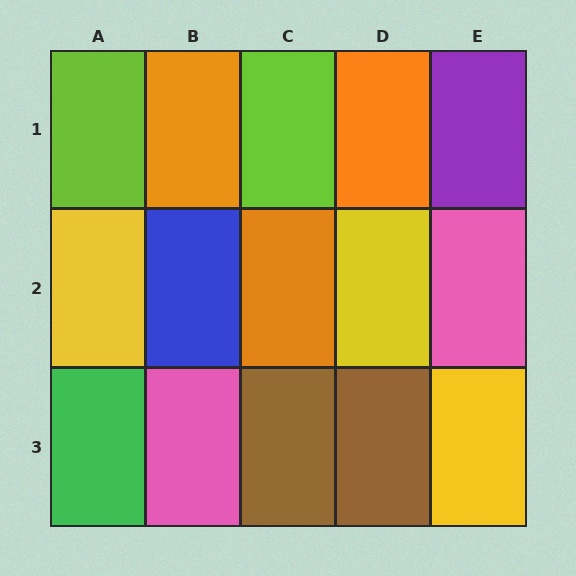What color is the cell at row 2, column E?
Pink.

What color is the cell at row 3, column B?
Pink.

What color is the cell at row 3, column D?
Brown.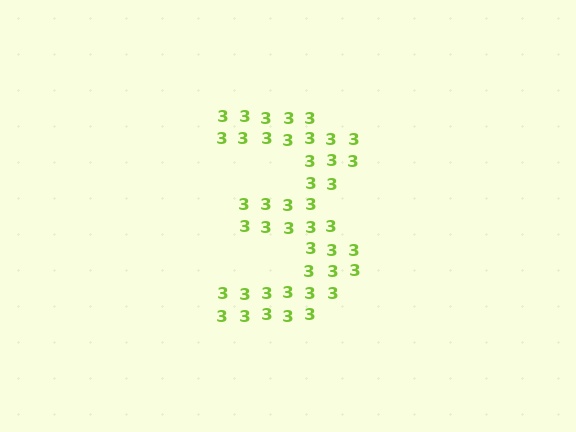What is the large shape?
The large shape is the digit 3.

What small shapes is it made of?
It is made of small digit 3's.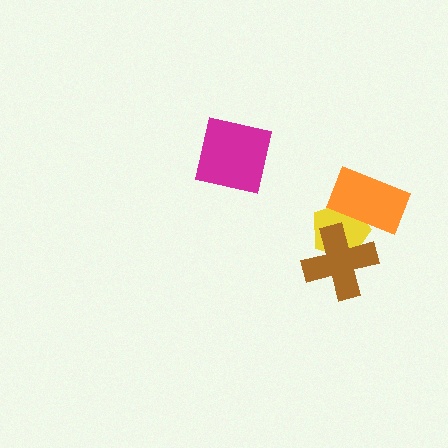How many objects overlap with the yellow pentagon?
2 objects overlap with the yellow pentagon.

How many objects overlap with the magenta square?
0 objects overlap with the magenta square.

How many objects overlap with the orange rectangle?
1 object overlaps with the orange rectangle.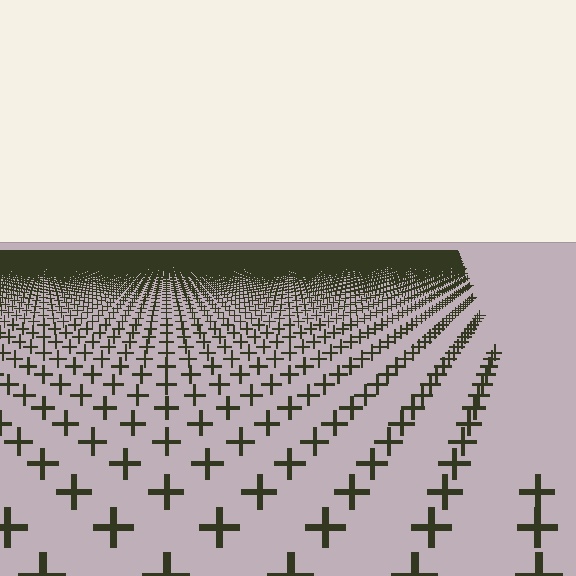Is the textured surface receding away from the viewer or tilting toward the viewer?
The surface is receding away from the viewer. Texture elements get smaller and denser toward the top.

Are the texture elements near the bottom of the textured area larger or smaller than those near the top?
Larger. Near the bottom, elements are closer to the viewer and appear at a bigger on-screen size.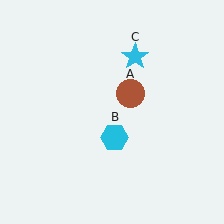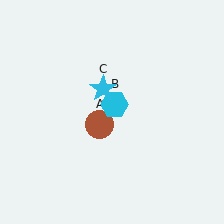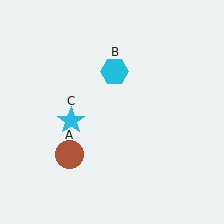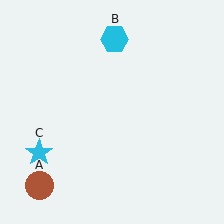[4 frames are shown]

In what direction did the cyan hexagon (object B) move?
The cyan hexagon (object B) moved up.